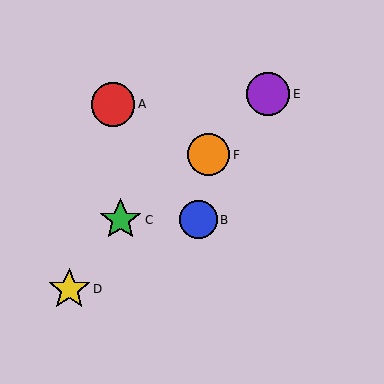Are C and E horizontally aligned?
No, C is at y≈220 and E is at y≈94.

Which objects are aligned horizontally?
Objects B, C are aligned horizontally.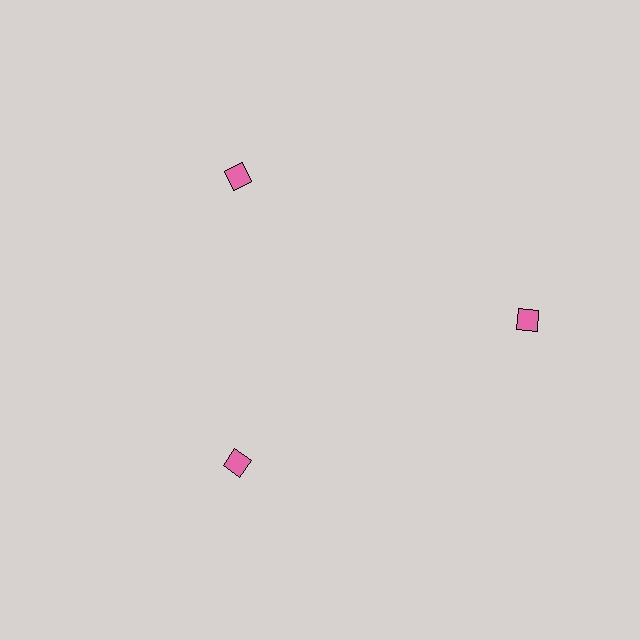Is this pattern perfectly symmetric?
No. The 3 pink diamonds are arranged in a ring, but one element near the 3 o'clock position is pushed outward from the center, breaking the 3-fold rotational symmetry.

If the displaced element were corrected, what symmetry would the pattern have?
It would have 3-fold rotational symmetry — the pattern would map onto itself every 120 degrees.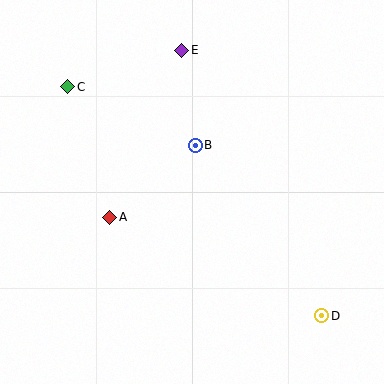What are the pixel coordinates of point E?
Point E is at (182, 50).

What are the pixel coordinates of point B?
Point B is at (195, 145).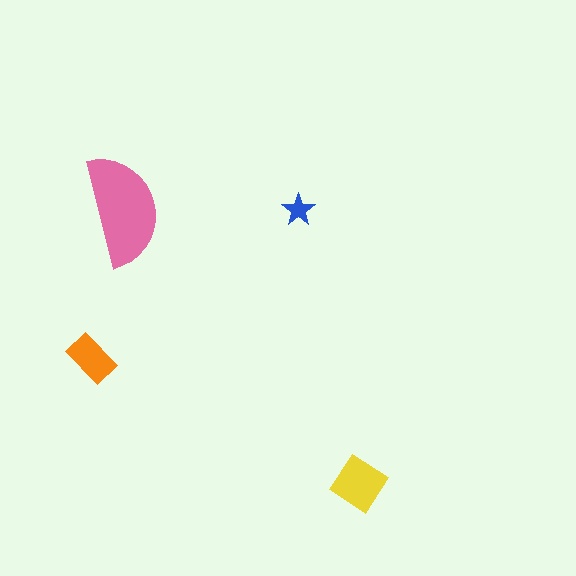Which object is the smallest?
The blue star.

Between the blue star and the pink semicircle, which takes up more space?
The pink semicircle.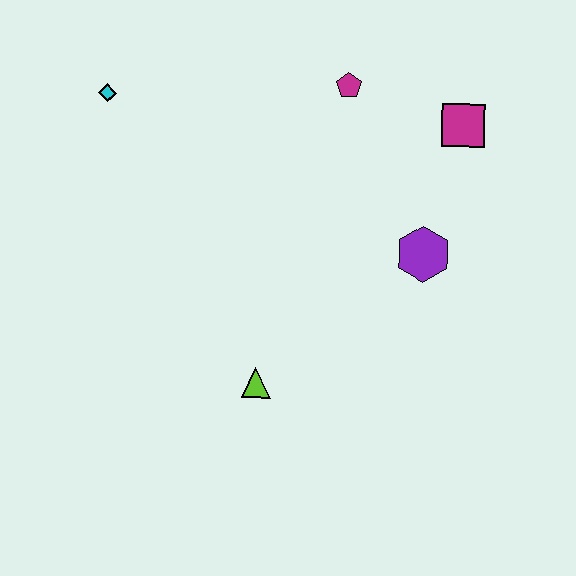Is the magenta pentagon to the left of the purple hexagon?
Yes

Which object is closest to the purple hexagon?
The magenta square is closest to the purple hexagon.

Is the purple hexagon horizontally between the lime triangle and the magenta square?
Yes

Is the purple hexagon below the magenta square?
Yes